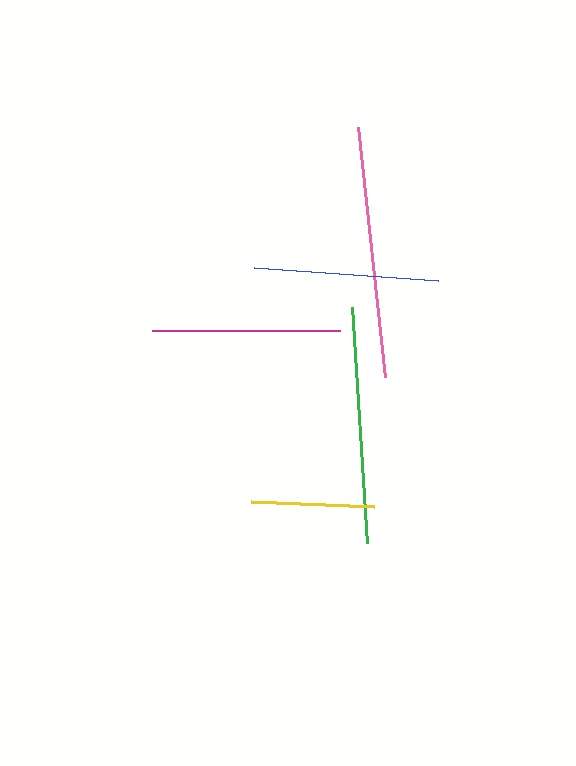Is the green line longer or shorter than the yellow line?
The green line is longer than the yellow line.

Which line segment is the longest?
The pink line is the longest at approximately 251 pixels.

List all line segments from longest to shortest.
From longest to shortest: pink, green, magenta, blue, yellow.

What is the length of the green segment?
The green segment is approximately 236 pixels long.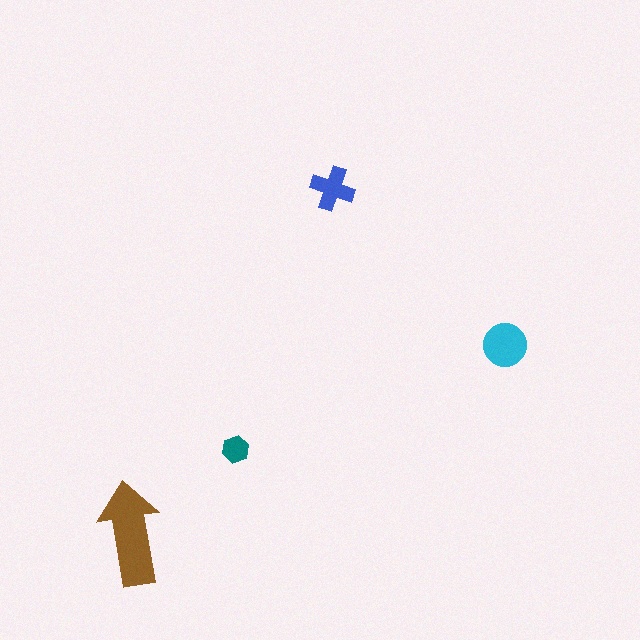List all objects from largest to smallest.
The brown arrow, the cyan circle, the blue cross, the teal hexagon.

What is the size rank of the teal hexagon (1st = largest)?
4th.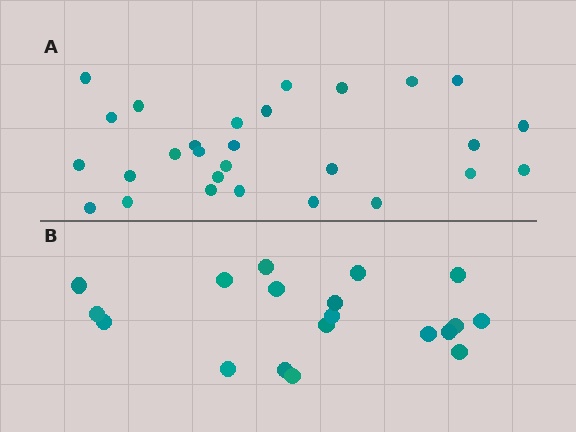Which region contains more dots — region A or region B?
Region A (the top region) has more dots.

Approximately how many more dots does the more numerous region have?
Region A has roughly 8 or so more dots than region B.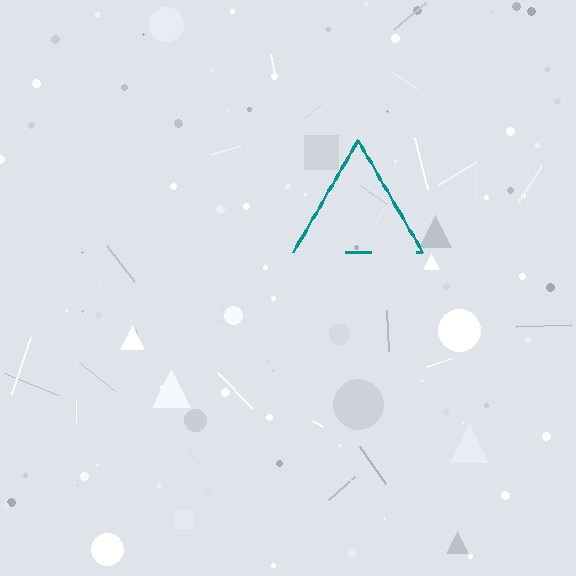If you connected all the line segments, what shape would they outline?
They would outline a triangle.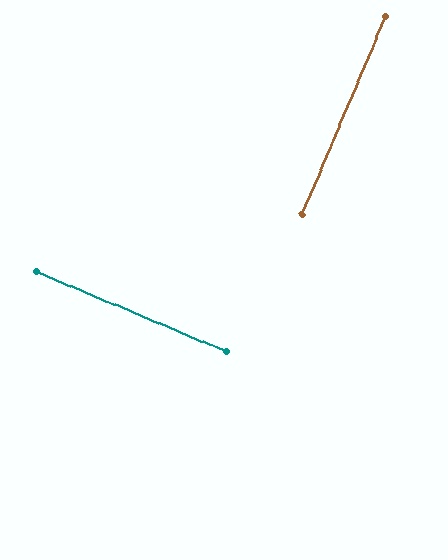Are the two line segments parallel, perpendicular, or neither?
Perpendicular — they meet at approximately 90°.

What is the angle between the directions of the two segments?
Approximately 90 degrees.